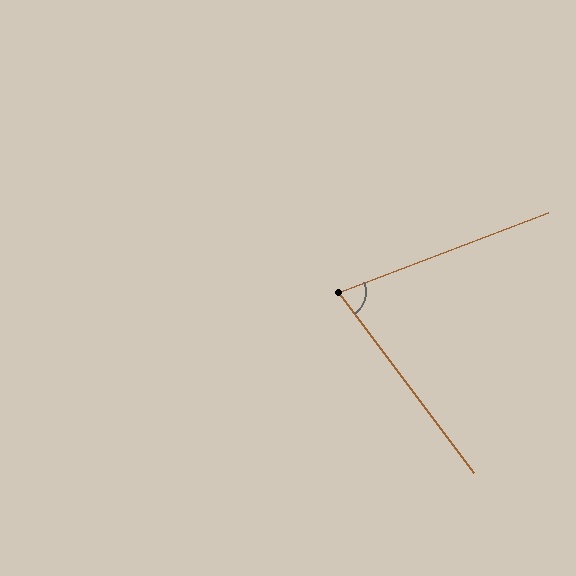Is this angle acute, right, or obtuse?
It is acute.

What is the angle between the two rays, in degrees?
Approximately 74 degrees.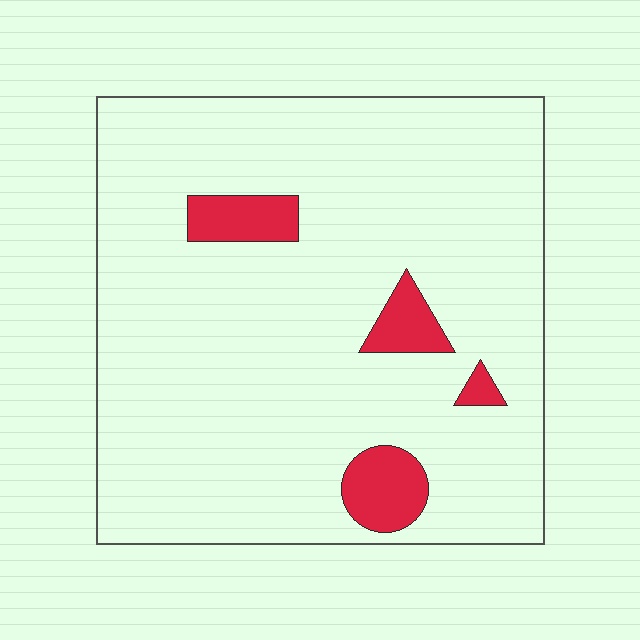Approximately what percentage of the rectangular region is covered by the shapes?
Approximately 10%.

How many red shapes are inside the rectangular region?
4.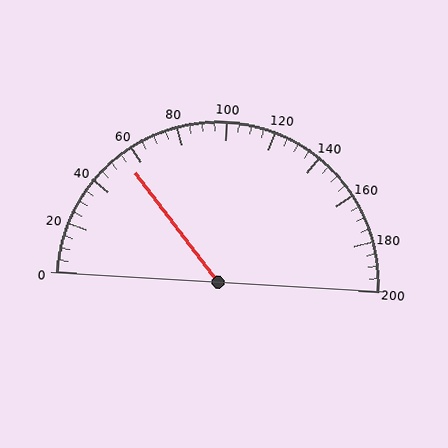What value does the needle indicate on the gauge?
The needle indicates approximately 55.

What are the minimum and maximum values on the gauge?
The gauge ranges from 0 to 200.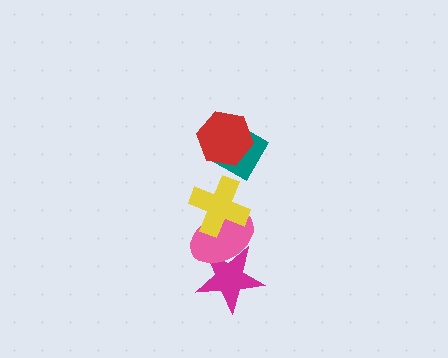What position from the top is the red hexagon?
The red hexagon is 1st from the top.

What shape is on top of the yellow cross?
The teal diamond is on top of the yellow cross.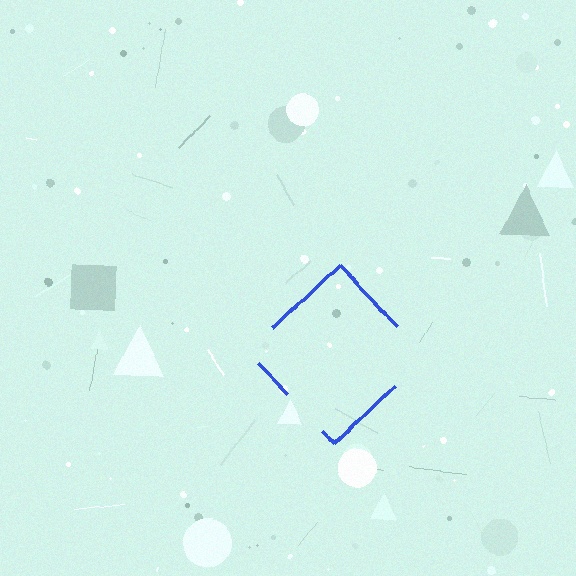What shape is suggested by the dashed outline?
The dashed outline suggests a diamond.